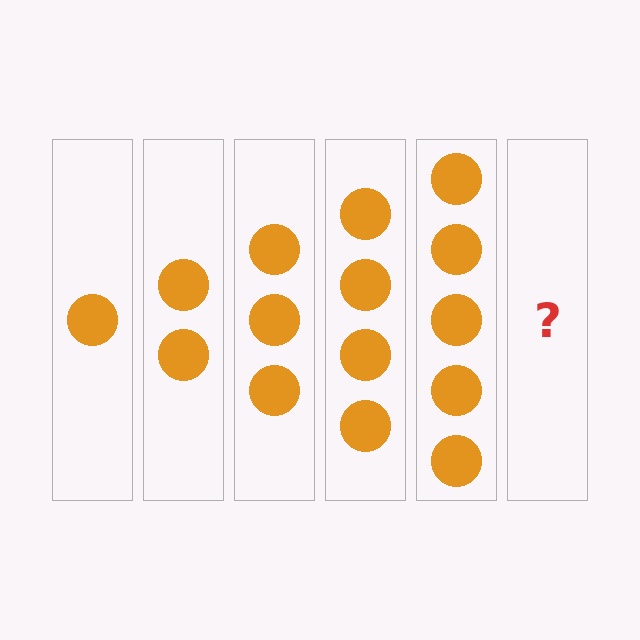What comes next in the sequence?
The next element should be 6 circles.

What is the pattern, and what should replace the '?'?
The pattern is that each step adds one more circle. The '?' should be 6 circles.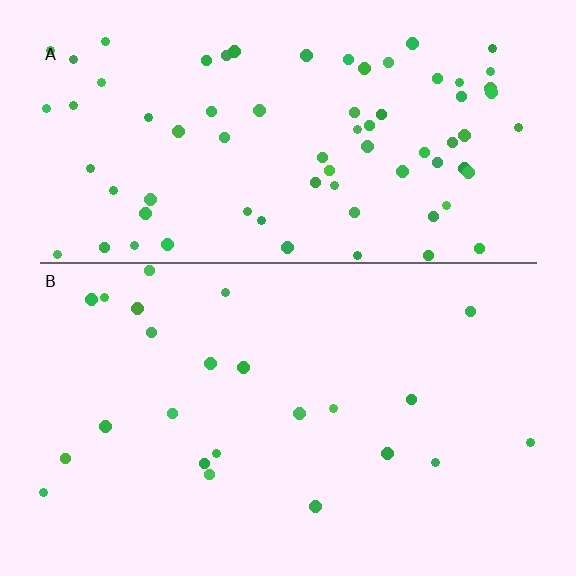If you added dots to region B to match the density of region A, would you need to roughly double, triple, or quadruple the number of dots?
Approximately triple.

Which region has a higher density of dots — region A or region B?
A (the top).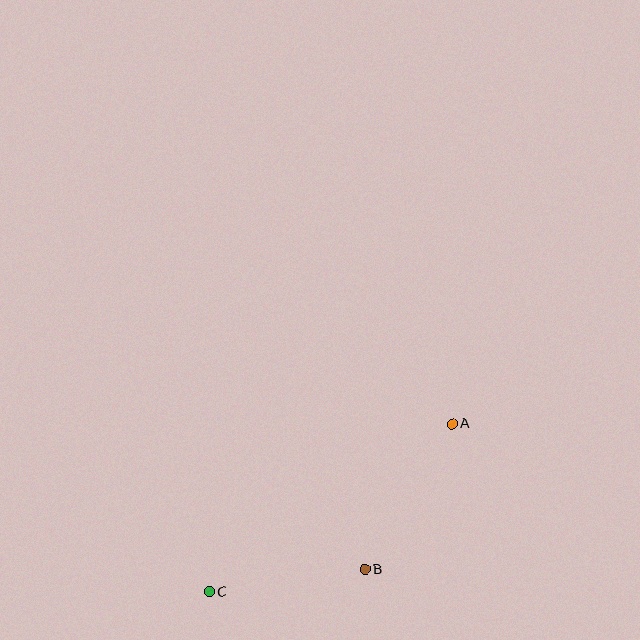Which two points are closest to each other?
Points B and C are closest to each other.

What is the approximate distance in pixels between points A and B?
The distance between A and B is approximately 170 pixels.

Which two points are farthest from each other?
Points A and C are farthest from each other.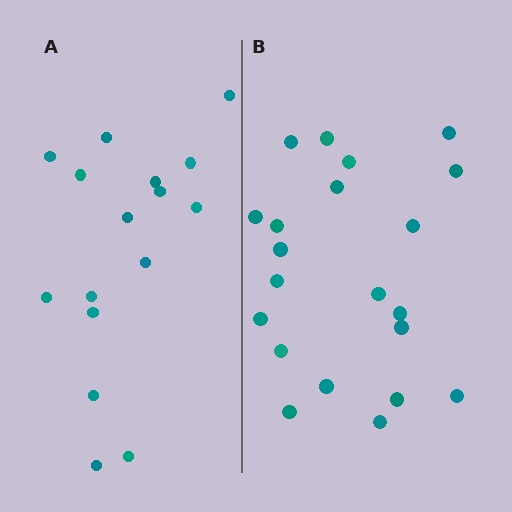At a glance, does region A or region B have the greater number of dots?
Region B (the right region) has more dots.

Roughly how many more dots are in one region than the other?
Region B has about 5 more dots than region A.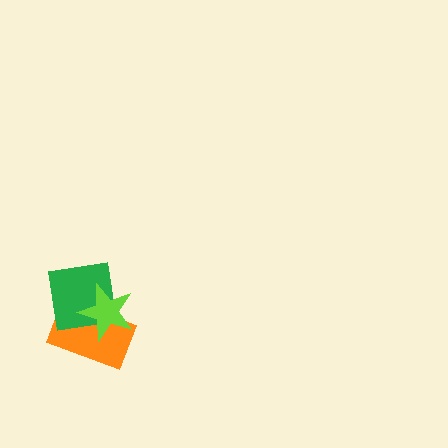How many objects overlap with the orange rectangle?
2 objects overlap with the orange rectangle.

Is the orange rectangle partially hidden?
Yes, it is partially covered by another shape.